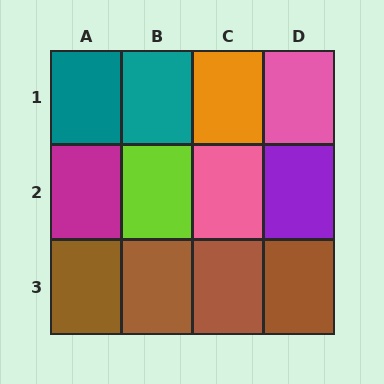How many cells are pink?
2 cells are pink.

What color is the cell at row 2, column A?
Magenta.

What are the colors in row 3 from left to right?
Brown, brown, brown, brown.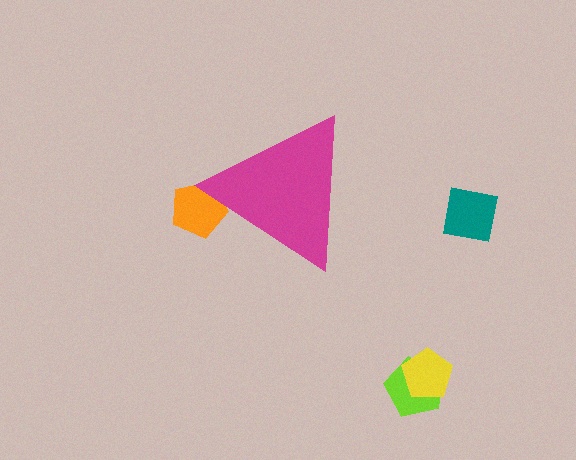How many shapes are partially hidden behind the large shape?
1 shape is partially hidden.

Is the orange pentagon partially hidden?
Yes, the orange pentagon is partially hidden behind the magenta triangle.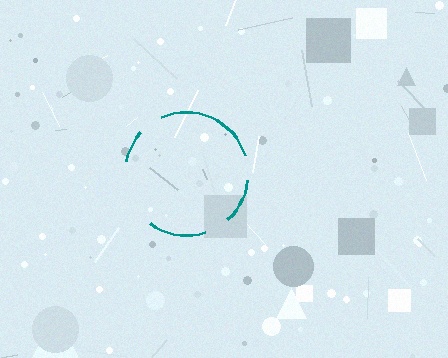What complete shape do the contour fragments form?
The contour fragments form a circle.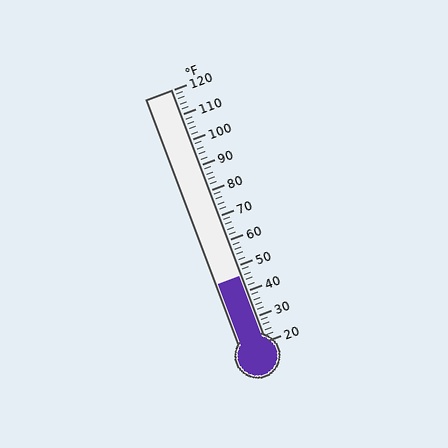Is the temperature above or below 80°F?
The temperature is below 80°F.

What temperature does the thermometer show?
The thermometer shows approximately 46°F.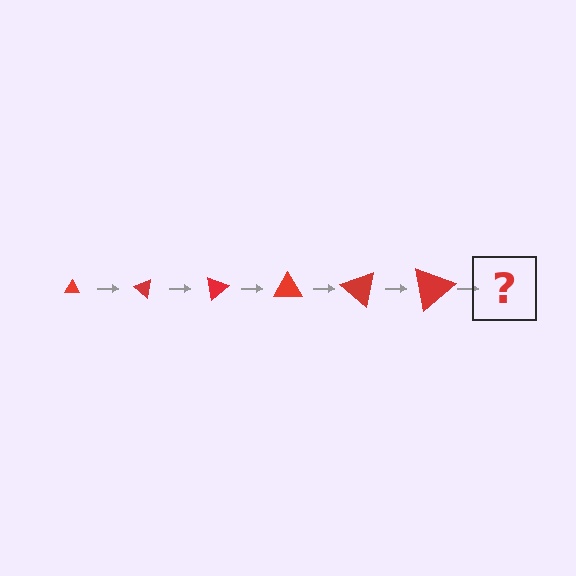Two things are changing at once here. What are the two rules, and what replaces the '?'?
The two rules are that the triangle grows larger each step and it rotates 40 degrees each step. The '?' should be a triangle, larger than the previous one and rotated 240 degrees from the start.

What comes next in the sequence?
The next element should be a triangle, larger than the previous one and rotated 240 degrees from the start.